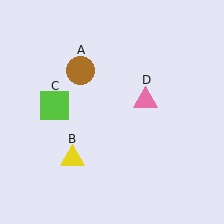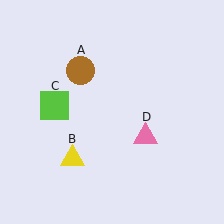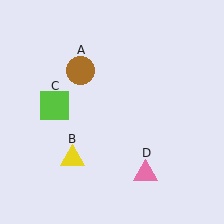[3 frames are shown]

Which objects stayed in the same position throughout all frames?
Brown circle (object A) and yellow triangle (object B) and lime square (object C) remained stationary.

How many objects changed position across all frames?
1 object changed position: pink triangle (object D).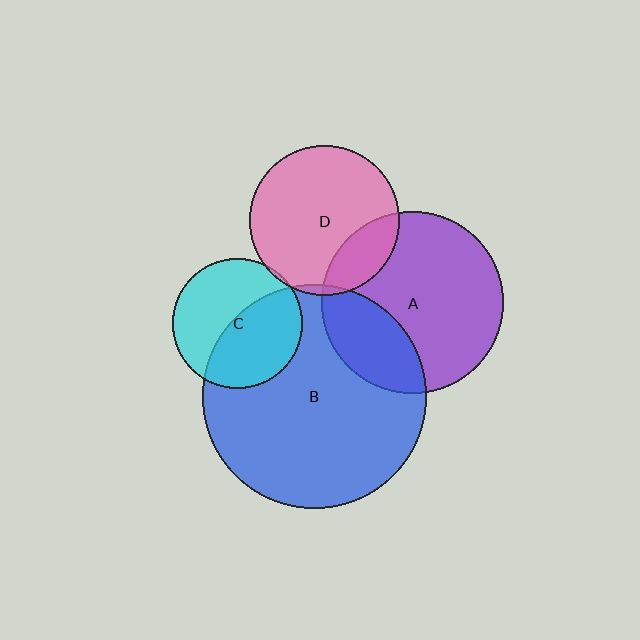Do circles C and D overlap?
Yes.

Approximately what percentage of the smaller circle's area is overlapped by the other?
Approximately 5%.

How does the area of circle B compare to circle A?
Approximately 1.5 times.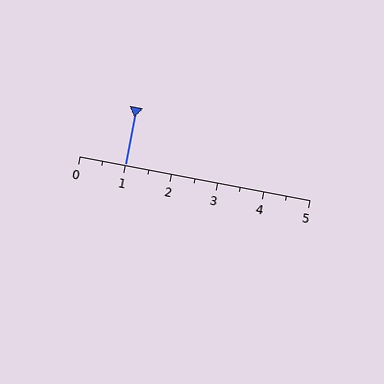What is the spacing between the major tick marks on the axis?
The major ticks are spaced 1 apart.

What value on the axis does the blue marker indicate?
The marker indicates approximately 1.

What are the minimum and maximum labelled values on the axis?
The axis runs from 0 to 5.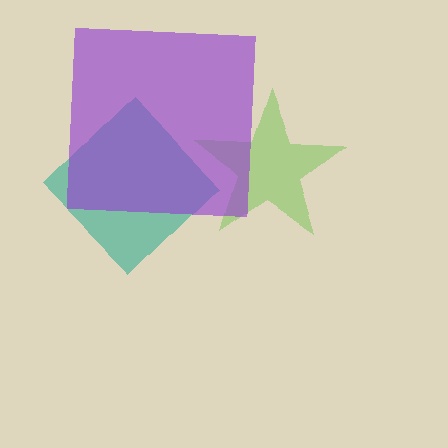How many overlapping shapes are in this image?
There are 3 overlapping shapes in the image.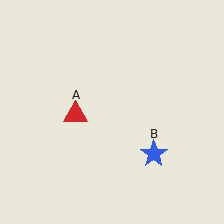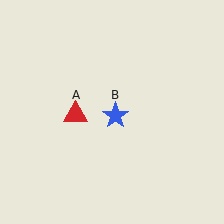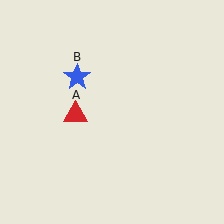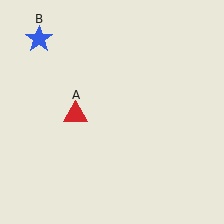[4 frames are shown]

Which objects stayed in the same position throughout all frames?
Red triangle (object A) remained stationary.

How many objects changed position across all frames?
1 object changed position: blue star (object B).